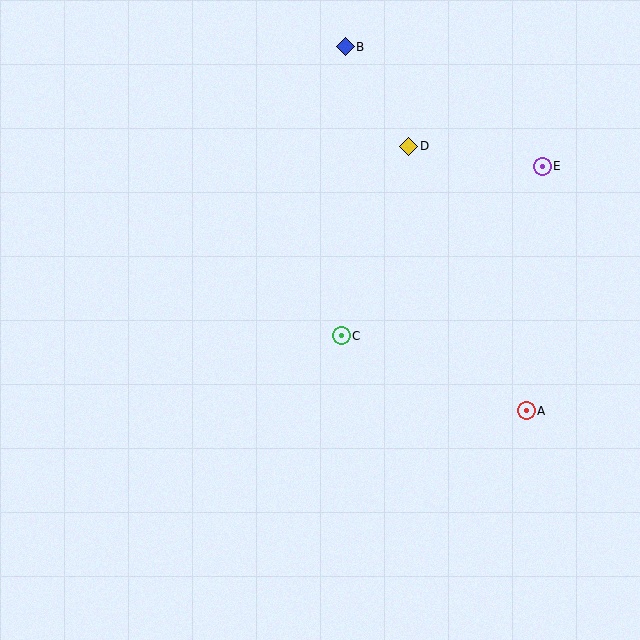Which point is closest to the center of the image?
Point C at (341, 336) is closest to the center.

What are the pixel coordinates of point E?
Point E is at (542, 166).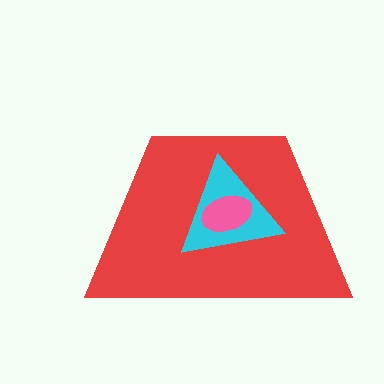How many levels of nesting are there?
3.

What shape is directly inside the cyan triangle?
The pink ellipse.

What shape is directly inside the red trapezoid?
The cyan triangle.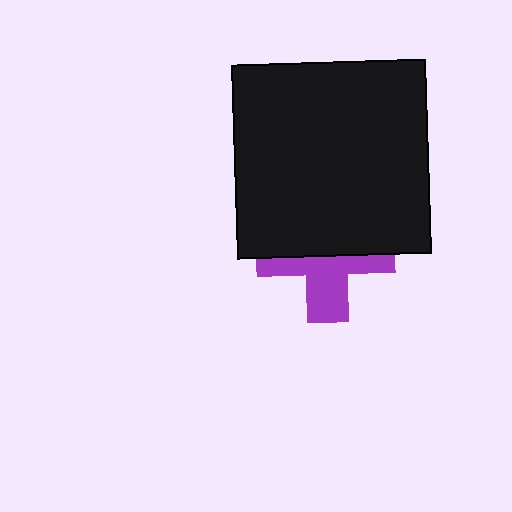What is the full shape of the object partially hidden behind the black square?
The partially hidden object is a purple cross.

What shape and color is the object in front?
The object in front is a black square.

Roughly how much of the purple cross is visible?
About half of it is visible (roughly 46%).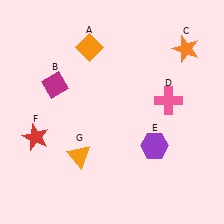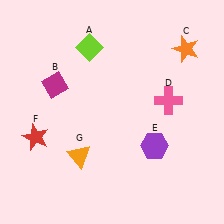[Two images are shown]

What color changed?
The diamond (A) changed from orange in Image 1 to lime in Image 2.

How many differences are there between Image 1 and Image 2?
There is 1 difference between the two images.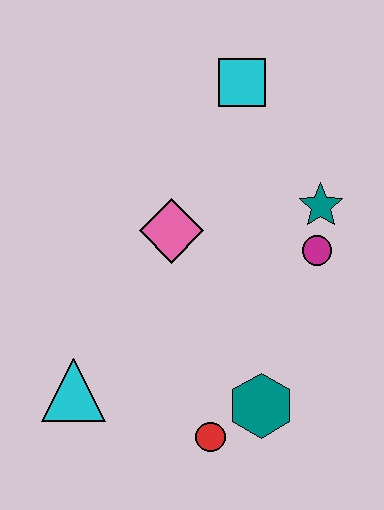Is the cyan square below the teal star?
No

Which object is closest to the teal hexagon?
The red circle is closest to the teal hexagon.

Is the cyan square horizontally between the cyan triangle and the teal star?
Yes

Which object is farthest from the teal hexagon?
The cyan square is farthest from the teal hexagon.